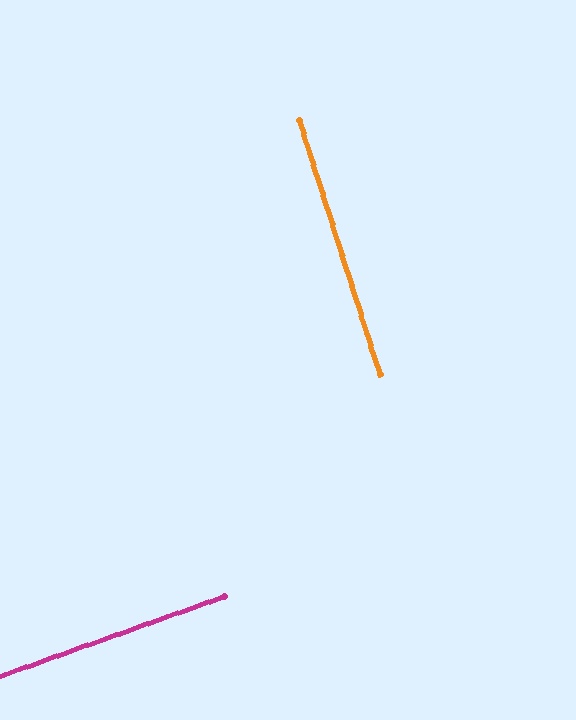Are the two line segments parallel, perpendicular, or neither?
Perpendicular — they meet at approximately 88°.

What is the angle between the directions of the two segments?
Approximately 88 degrees.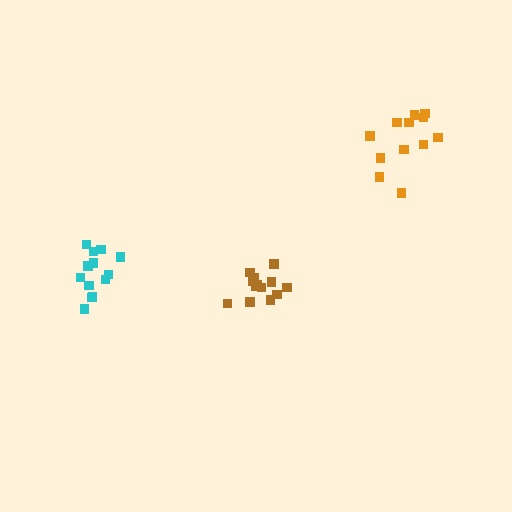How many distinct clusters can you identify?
There are 3 distinct clusters.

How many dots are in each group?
Group 1: 12 dots, Group 2: 13 dots, Group 3: 13 dots (38 total).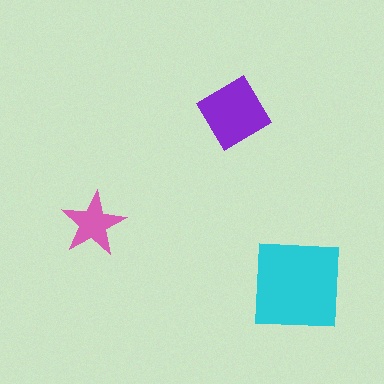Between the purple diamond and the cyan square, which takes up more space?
The cyan square.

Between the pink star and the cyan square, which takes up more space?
The cyan square.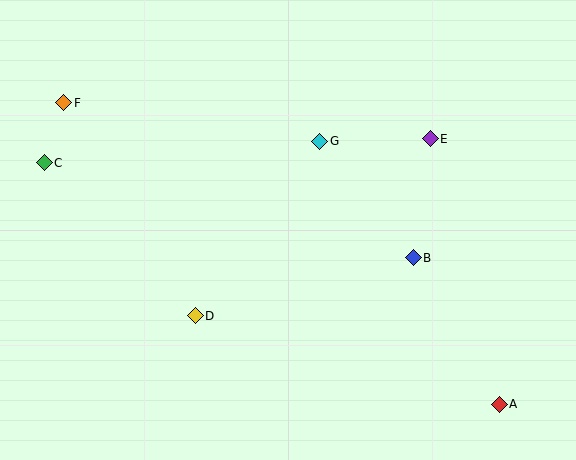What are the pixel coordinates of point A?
Point A is at (499, 404).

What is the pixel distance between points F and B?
The distance between F and B is 383 pixels.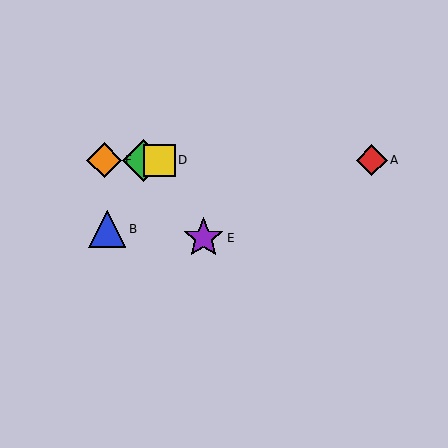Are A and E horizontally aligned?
No, A is at y≈160 and E is at y≈238.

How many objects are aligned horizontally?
4 objects (A, C, D, F) are aligned horizontally.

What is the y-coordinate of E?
Object E is at y≈238.